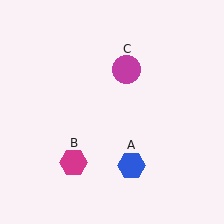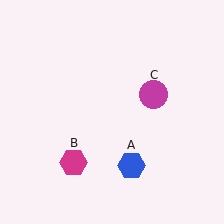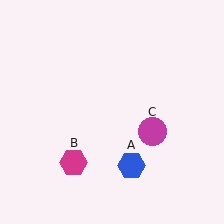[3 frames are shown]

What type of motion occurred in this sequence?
The magenta circle (object C) rotated clockwise around the center of the scene.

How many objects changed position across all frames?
1 object changed position: magenta circle (object C).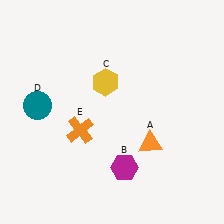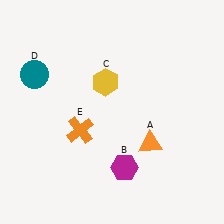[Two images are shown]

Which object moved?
The teal circle (D) moved up.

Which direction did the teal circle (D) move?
The teal circle (D) moved up.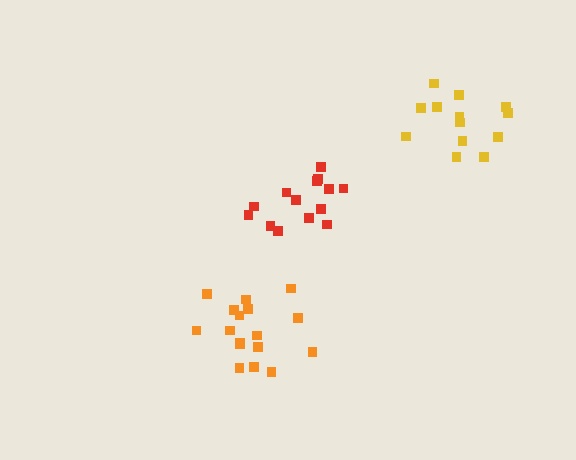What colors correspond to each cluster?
The clusters are colored: yellow, red, orange.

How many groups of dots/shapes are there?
There are 3 groups.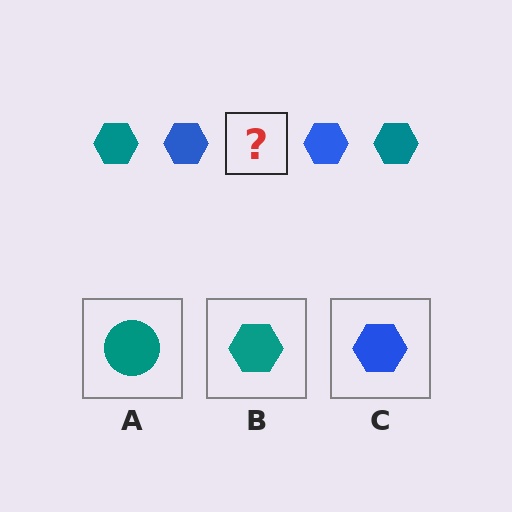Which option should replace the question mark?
Option B.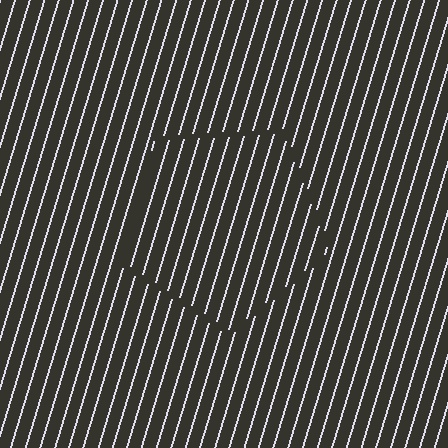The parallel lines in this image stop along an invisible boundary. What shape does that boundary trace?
An illusory pentagon. The interior of the shape contains the same grating, shifted by half a period — the contour is defined by the phase discontinuity where line-ends from the inner and outer gratings abut.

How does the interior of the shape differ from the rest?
The interior of the shape contains the same grating, shifted by half a period — the contour is defined by the phase discontinuity where line-ends from the inner and outer gratings abut.